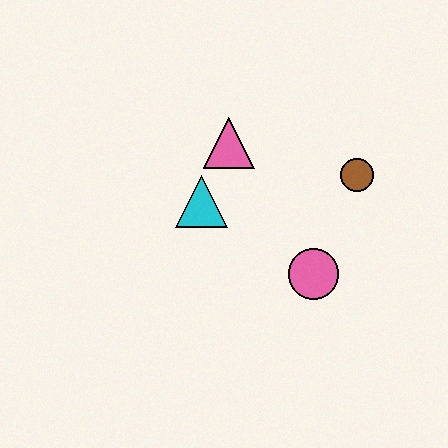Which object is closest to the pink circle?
The brown circle is closest to the pink circle.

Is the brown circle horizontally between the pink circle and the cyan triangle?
No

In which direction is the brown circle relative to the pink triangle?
The brown circle is to the right of the pink triangle.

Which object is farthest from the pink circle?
The pink triangle is farthest from the pink circle.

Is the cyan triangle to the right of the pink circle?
No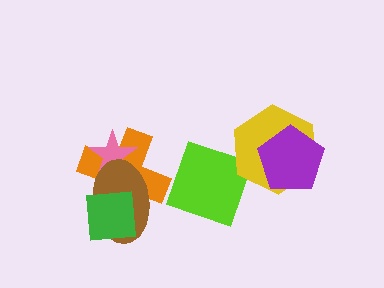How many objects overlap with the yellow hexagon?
1 object overlaps with the yellow hexagon.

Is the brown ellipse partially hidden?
Yes, it is partially covered by another shape.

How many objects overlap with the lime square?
0 objects overlap with the lime square.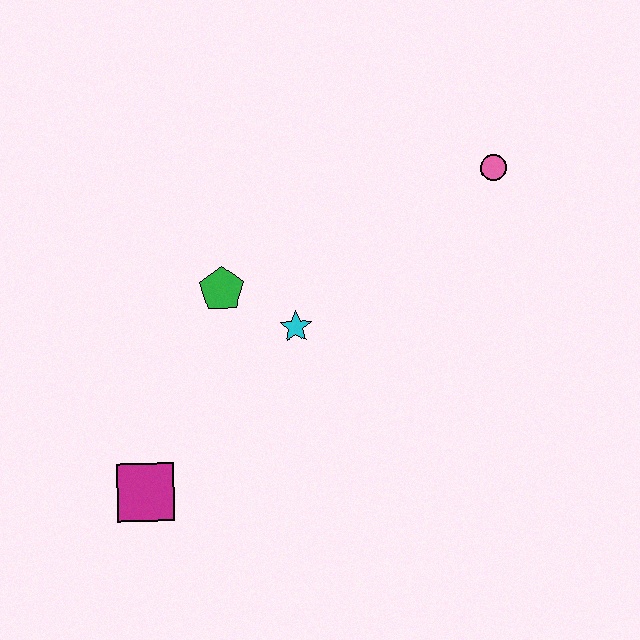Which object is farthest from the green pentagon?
The pink circle is farthest from the green pentagon.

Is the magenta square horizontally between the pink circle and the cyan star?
No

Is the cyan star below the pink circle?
Yes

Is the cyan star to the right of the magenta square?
Yes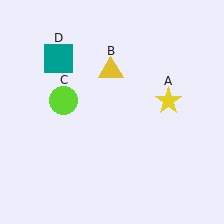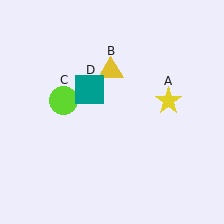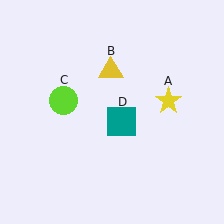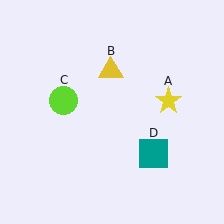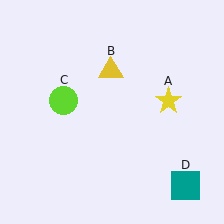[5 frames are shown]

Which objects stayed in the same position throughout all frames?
Yellow star (object A) and yellow triangle (object B) and lime circle (object C) remained stationary.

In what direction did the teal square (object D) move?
The teal square (object D) moved down and to the right.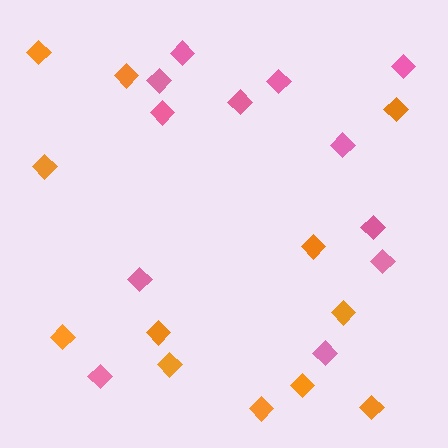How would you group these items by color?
There are 2 groups: one group of orange diamonds (12) and one group of pink diamonds (12).